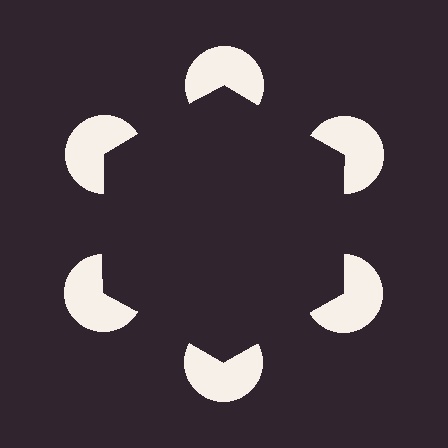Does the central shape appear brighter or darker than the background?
It typically appears slightly darker than the background, even though no actual brightness change is drawn.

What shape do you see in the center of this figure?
An illusory hexagon — its edges are inferred from the aligned wedge cuts in the pac-man discs, not physically drawn.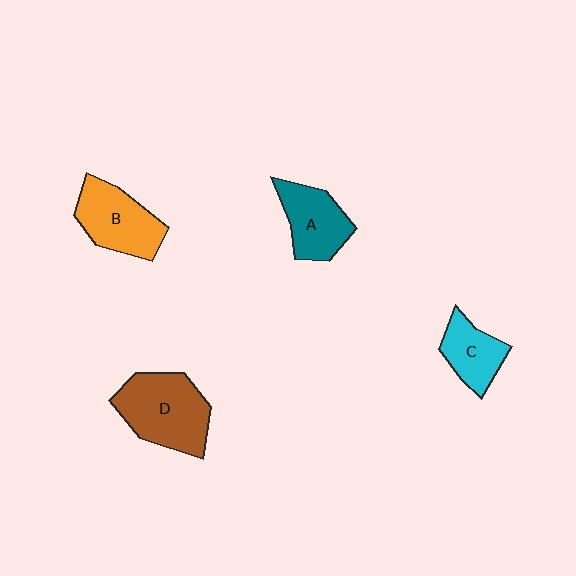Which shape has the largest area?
Shape D (brown).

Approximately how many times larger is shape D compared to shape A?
Approximately 1.4 times.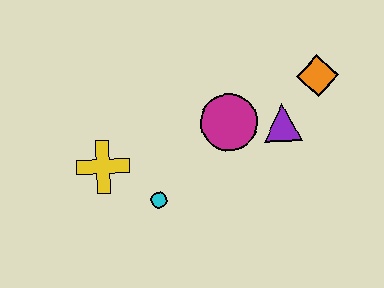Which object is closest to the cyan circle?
The yellow cross is closest to the cyan circle.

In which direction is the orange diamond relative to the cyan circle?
The orange diamond is to the right of the cyan circle.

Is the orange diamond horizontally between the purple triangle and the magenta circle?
No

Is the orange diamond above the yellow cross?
Yes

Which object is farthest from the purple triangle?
The yellow cross is farthest from the purple triangle.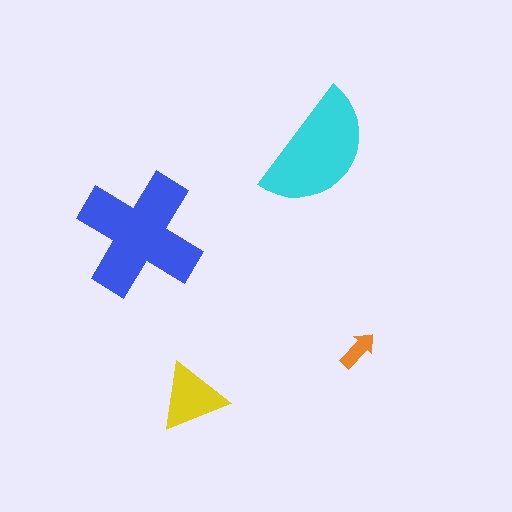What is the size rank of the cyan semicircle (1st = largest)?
2nd.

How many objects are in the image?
There are 4 objects in the image.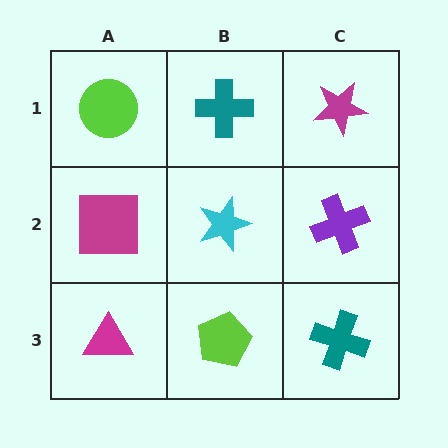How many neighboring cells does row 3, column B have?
3.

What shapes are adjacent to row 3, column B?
A cyan star (row 2, column B), a magenta triangle (row 3, column A), a teal cross (row 3, column C).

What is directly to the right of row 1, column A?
A teal cross.